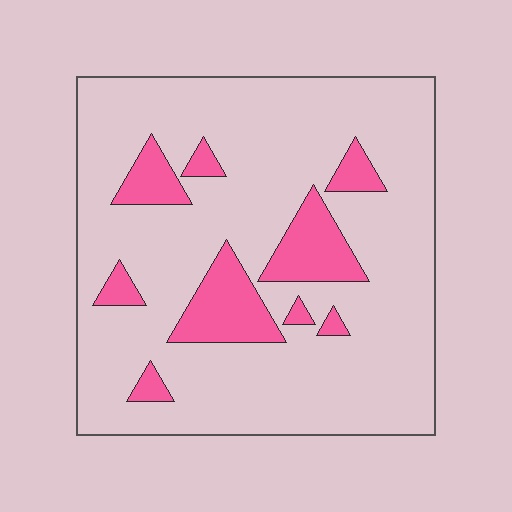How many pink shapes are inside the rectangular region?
9.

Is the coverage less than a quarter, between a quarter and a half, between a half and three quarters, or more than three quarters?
Less than a quarter.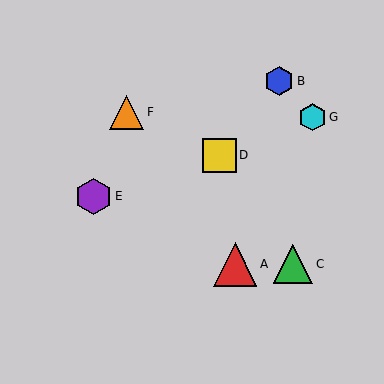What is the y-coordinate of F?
Object F is at y≈112.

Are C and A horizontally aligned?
Yes, both are at y≈264.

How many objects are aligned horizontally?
2 objects (A, C) are aligned horizontally.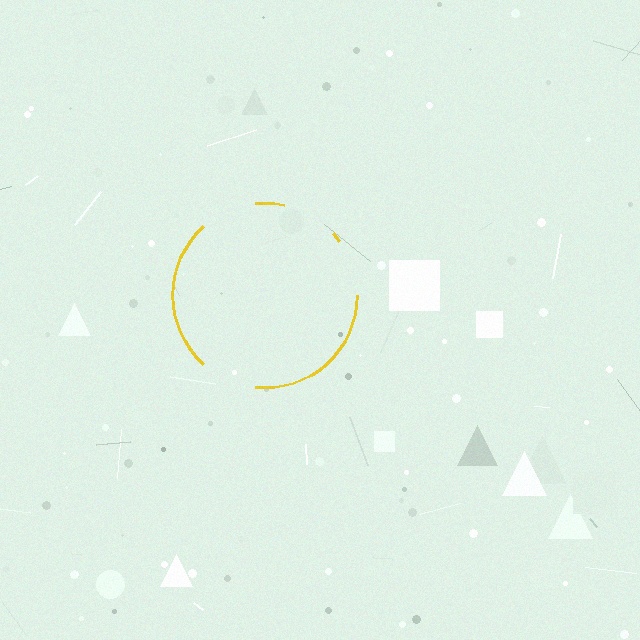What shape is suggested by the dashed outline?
The dashed outline suggests a circle.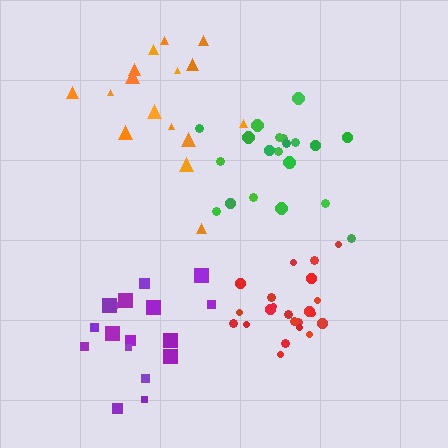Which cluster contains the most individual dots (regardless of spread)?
Red (22).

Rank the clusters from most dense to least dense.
red, green, purple, orange.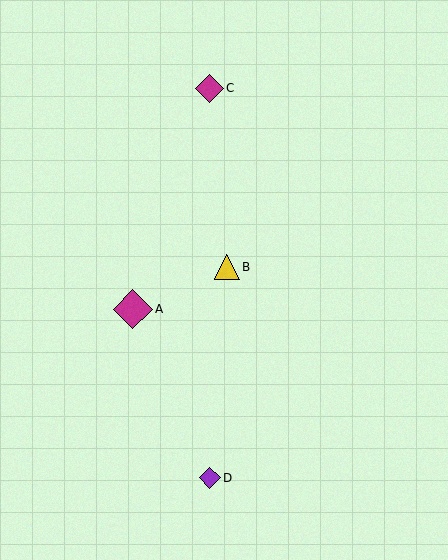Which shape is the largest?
The magenta diamond (labeled A) is the largest.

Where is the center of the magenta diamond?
The center of the magenta diamond is at (209, 88).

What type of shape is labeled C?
Shape C is a magenta diamond.